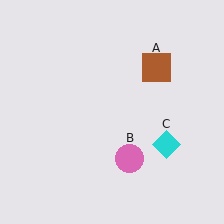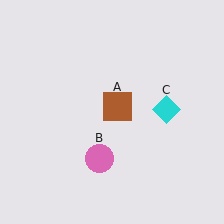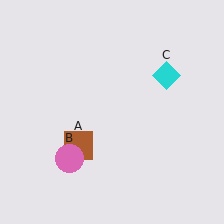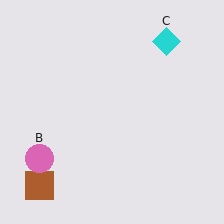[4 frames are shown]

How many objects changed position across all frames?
3 objects changed position: brown square (object A), pink circle (object B), cyan diamond (object C).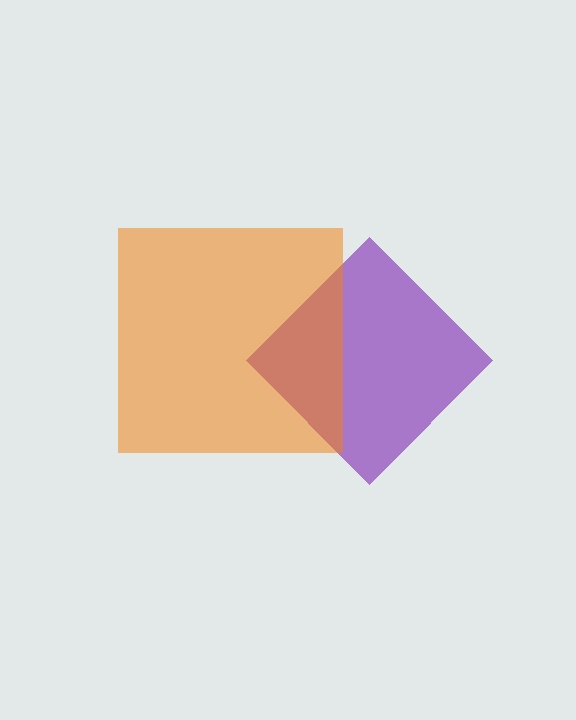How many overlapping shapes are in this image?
There are 2 overlapping shapes in the image.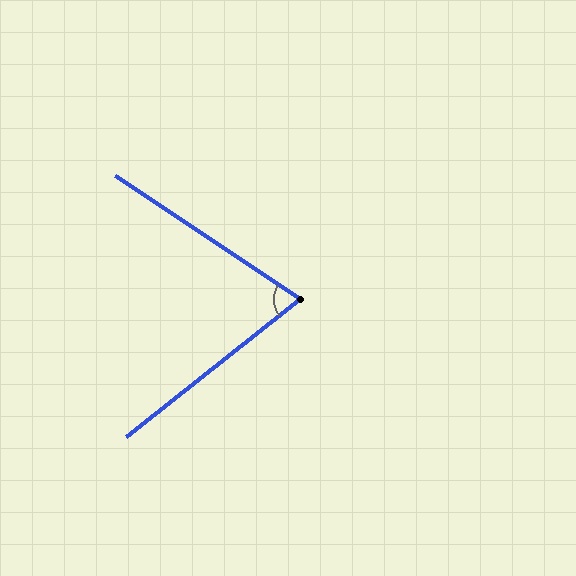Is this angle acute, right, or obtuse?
It is acute.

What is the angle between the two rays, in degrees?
Approximately 72 degrees.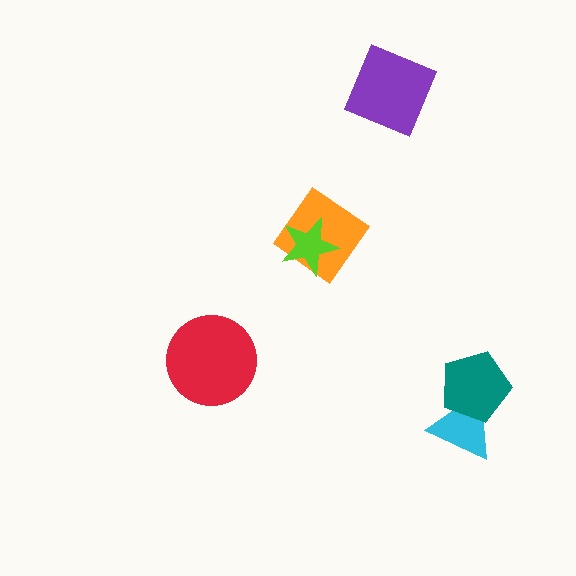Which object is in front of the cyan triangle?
The teal pentagon is in front of the cyan triangle.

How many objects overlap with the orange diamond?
1 object overlaps with the orange diamond.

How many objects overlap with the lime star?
1 object overlaps with the lime star.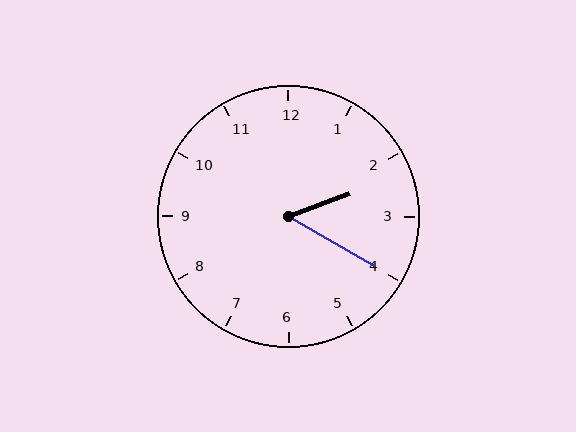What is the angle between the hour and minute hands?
Approximately 50 degrees.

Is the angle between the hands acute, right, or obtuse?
It is acute.